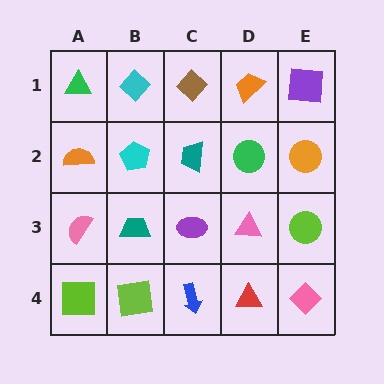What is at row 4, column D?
A red triangle.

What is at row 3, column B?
A teal trapezoid.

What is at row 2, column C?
A teal trapezoid.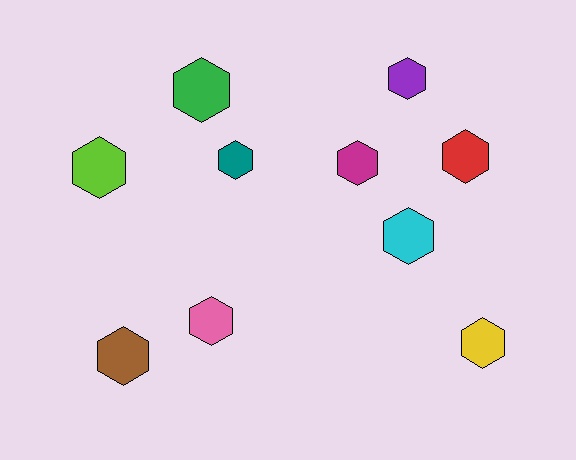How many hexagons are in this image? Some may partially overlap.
There are 10 hexagons.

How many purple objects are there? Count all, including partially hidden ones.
There is 1 purple object.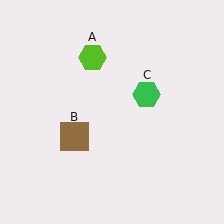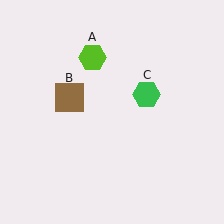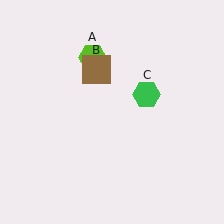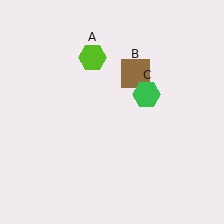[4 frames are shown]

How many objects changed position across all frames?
1 object changed position: brown square (object B).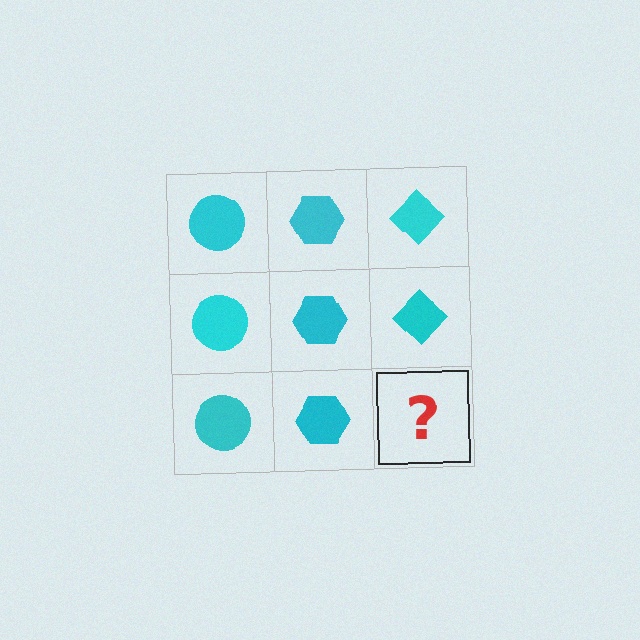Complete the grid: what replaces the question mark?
The question mark should be replaced with a cyan diamond.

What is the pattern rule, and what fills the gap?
The rule is that each column has a consistent shape. The gap should be filled with a cyan diamond.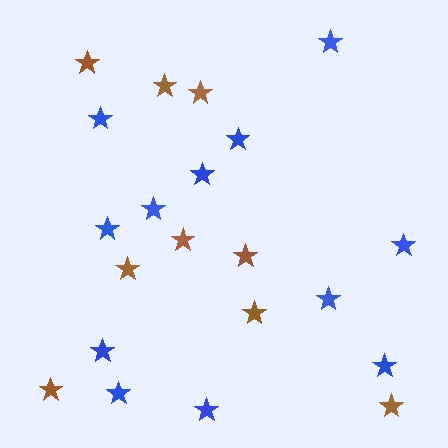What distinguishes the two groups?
There are 2 groups: one group of blue stars (12) and one group of brown stars (9).